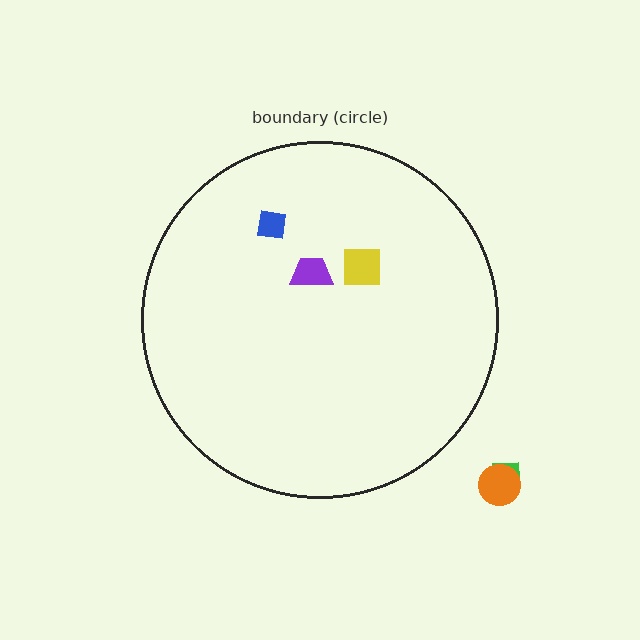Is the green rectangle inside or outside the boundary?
Outside.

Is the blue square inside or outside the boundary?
Inside.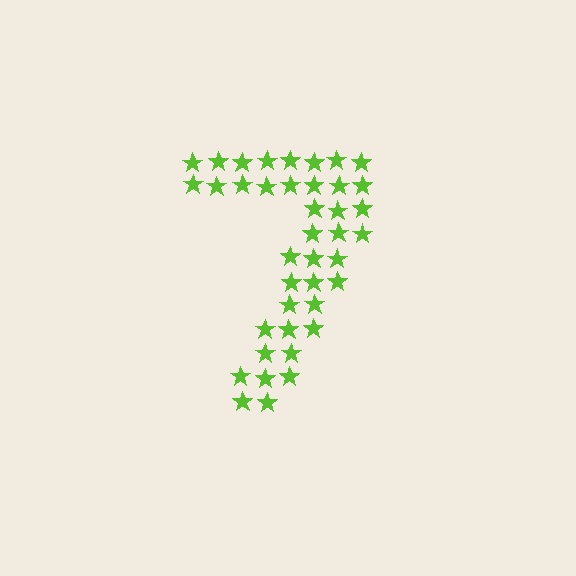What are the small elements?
The small elements are stars.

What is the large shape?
The large shape is the digit 7.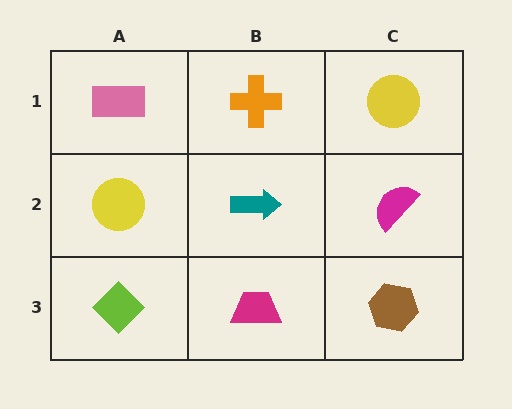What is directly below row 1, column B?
A teal arrow.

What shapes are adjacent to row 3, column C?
A magenta semicircle (row 2, column C), a magenta trapezoid (row 3, column B).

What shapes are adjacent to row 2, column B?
An orange cross (row 1, column B), a magenta trapezoid (row 3, column B), a yellow circle (row 2, column A), a magenta semicircle (row 2, column C).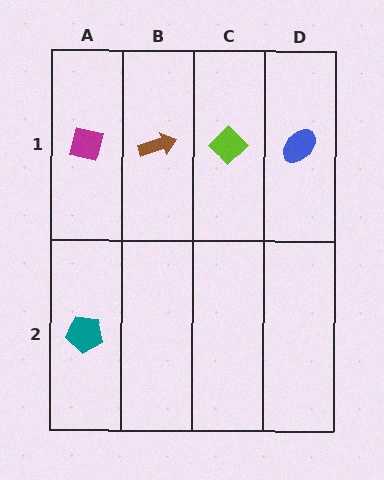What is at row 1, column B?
A brown arrow.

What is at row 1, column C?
A lime diamond.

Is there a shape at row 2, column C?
No, that cell is empty.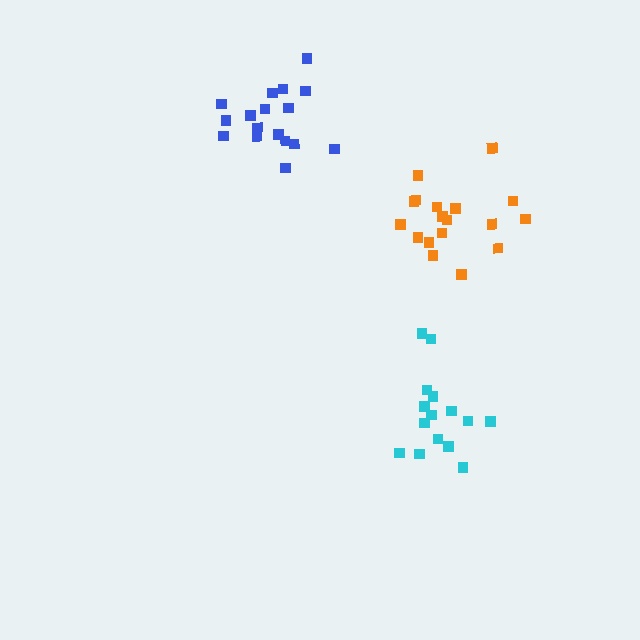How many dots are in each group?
Group 1: 15 dots, Group 2: 17 dots, Group 3: 18 dots (50 total).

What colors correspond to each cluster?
The clusters are colored: cyan, blue, orange.